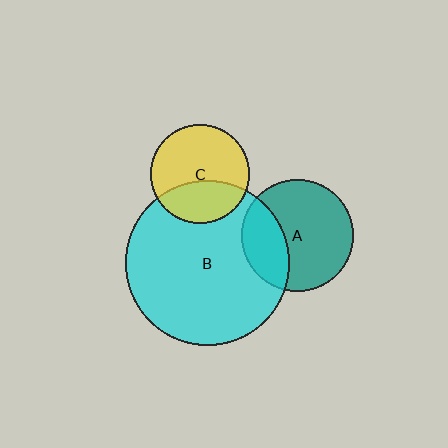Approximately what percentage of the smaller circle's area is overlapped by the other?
Approximately 35%.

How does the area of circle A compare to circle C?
Approximately 1.3 times.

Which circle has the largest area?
Circle B (cyan).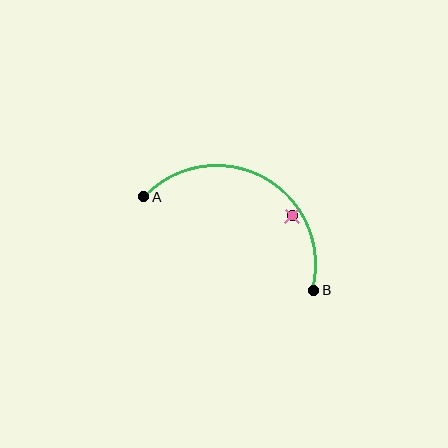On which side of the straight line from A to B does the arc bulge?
The arc bulges above the straight line connecting A and B.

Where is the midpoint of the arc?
The arc midpoint is the point on the curve farthest from the straight line joining A and B. It sits above that line.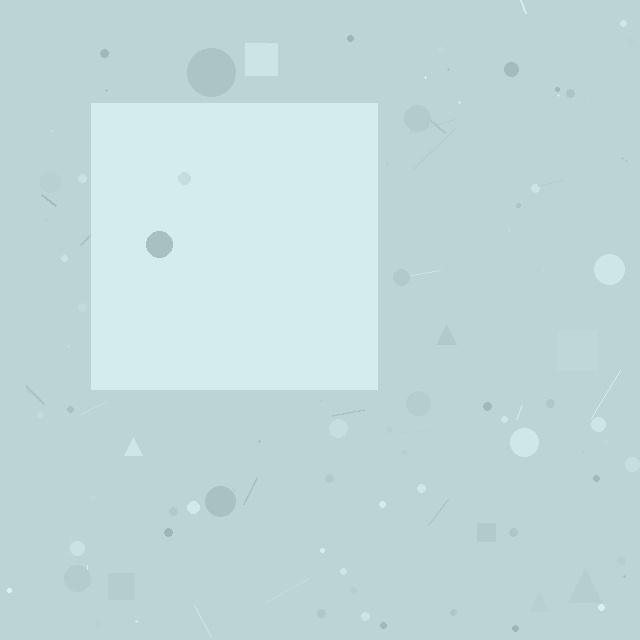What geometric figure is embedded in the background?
A square is embedded in the background.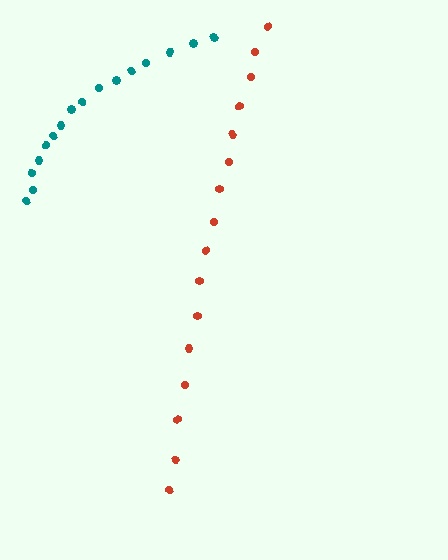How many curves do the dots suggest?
There are 2 distinct paths.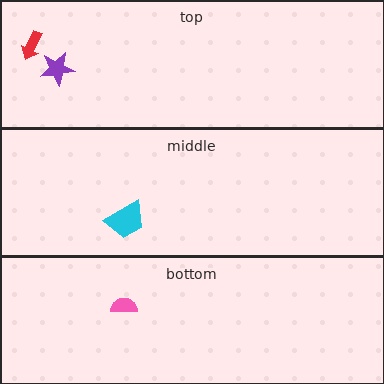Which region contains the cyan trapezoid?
The middle region.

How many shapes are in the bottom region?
1.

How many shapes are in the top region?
2.